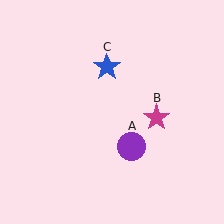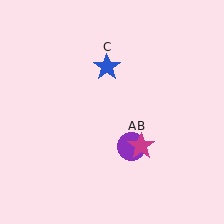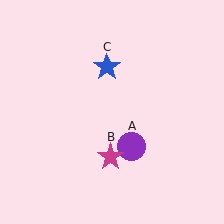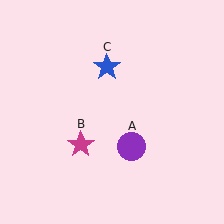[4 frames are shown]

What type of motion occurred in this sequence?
The magenta star (object B) rotated clockwise around the center of the scene.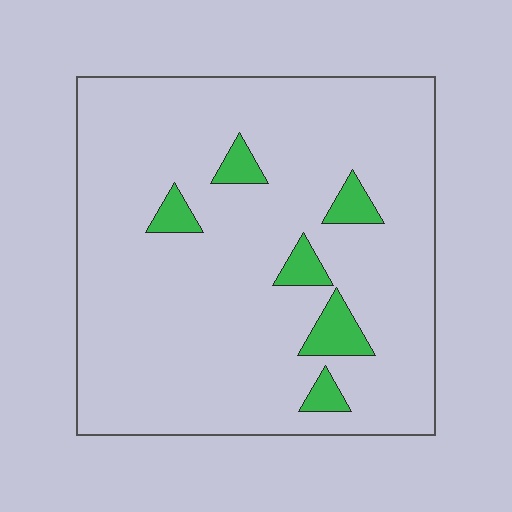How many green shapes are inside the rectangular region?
6.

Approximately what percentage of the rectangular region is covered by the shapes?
Approximately 10%.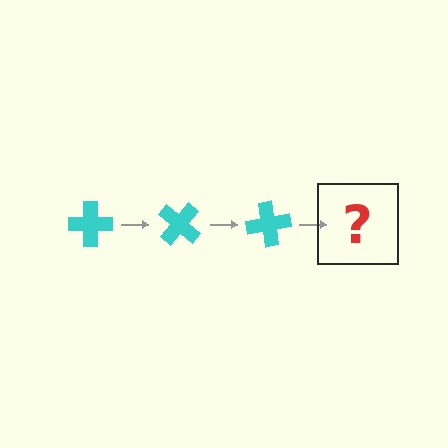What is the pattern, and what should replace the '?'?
The pattern is that the cross rotates 40 degrees each step. The '?' should be a cyan cross rotated 120 degrees.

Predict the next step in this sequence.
The next step is a cyan cross rotated 120 degrees.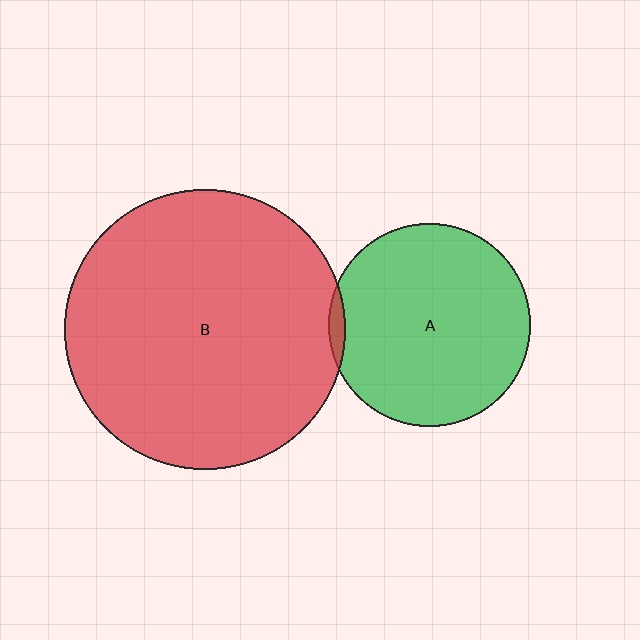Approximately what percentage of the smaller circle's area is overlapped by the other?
Approximately 5%.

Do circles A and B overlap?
Yes.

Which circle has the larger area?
Circle B (red).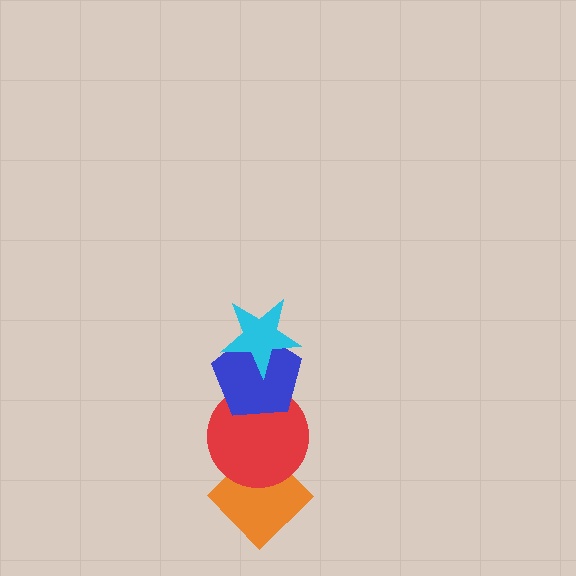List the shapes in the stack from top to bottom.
From top to bottom: the cyan star, the blue pentagon, the red circle, the orange diamond.